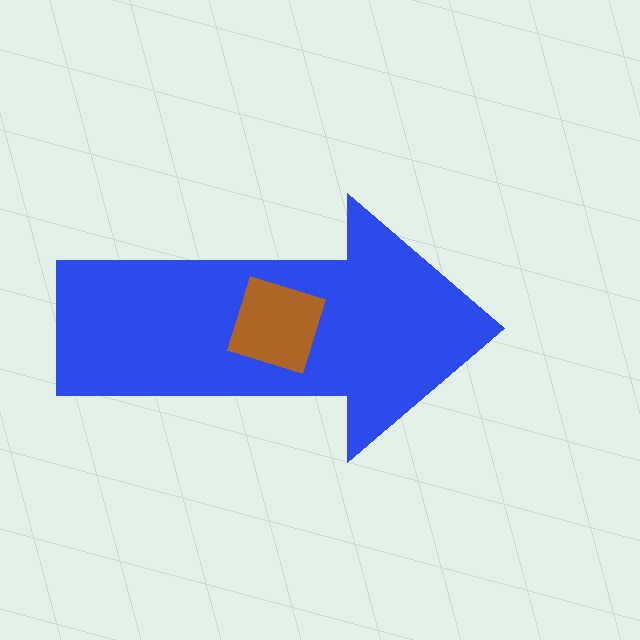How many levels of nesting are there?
2.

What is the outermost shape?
The blue arrow.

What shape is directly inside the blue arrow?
The brown square.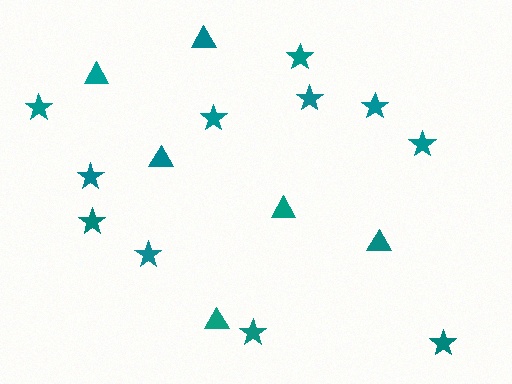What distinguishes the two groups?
There are 2 groups: one group of stars (11) and one group of triangles (6).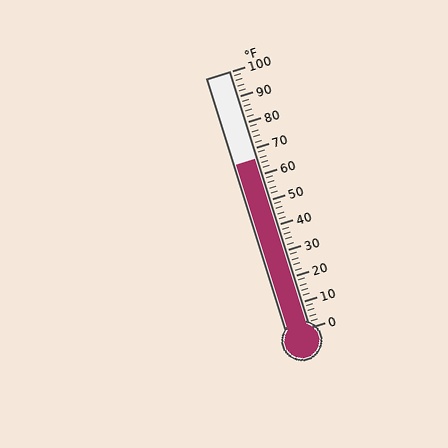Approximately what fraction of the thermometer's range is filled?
The thermometer is filled to approximately 65% of its range.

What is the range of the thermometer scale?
The thermometer scale ranges from 0°F to 100°F.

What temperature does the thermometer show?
The thermometer shows approximately 66°F.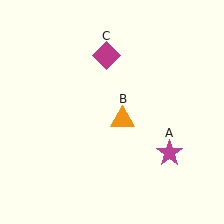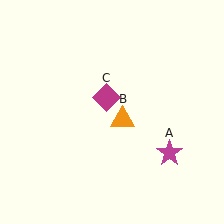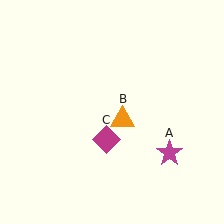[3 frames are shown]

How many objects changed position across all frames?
1 object changed position: magenta diamond (object C).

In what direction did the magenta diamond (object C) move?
The magenta diamond (object C) moved down.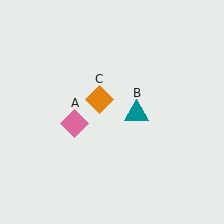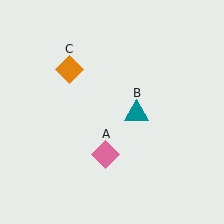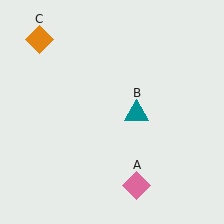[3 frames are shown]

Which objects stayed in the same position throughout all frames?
Teal triangle (object B) remained stationary.